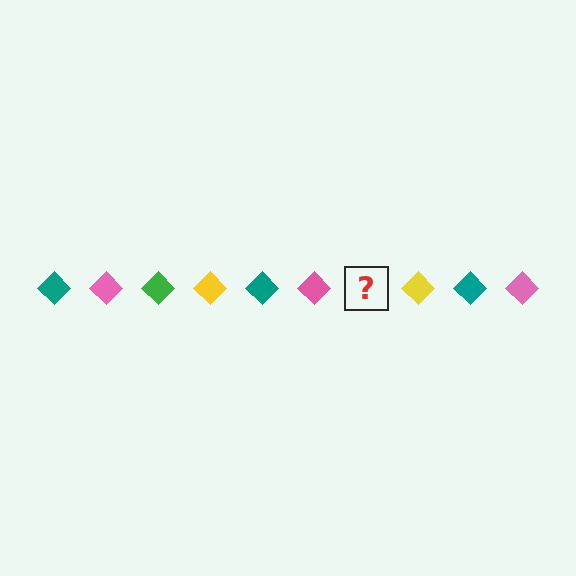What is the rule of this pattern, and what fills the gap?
The rule is that the pattern cycles through teal, pink, green, yellow diamonds. The gap should be filled with a green diamond.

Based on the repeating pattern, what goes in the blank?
The blank should be a green diamond.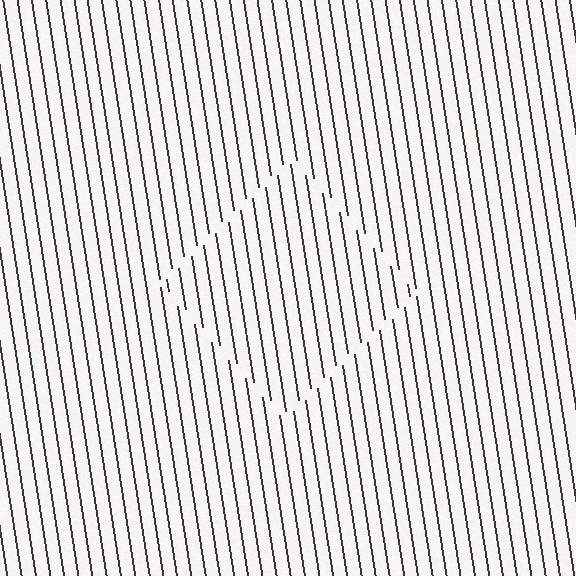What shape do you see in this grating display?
An illusory square. The interior of the shape contains the same grating, shifted by half a period — the contour is defined by the phase discontinuity where line-ends from the inner and outer gratings abut.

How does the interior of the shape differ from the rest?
The interior of the shape contains the same grating, shifted by half a period — the contour is defined by the phase discontinuity where line-ends from the inner and outer gratings abut.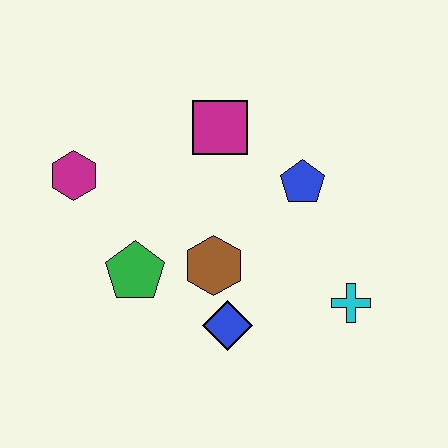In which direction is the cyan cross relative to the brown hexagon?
The cyan cross is to the right of the brown hexagon.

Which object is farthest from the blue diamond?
The magenta hexagon is farthest from the blue diamond.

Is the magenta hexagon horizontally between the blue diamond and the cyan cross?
No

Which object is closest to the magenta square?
The blue pentagon is closest to the magenta square.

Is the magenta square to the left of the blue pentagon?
Yes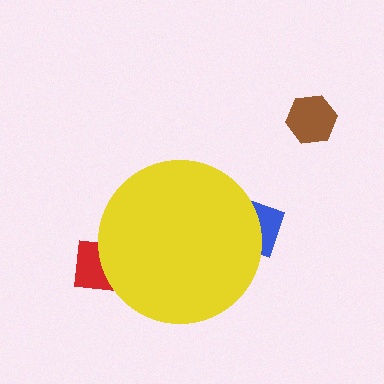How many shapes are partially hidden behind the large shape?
2 shapes are partially hidden.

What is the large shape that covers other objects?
A yellow circle.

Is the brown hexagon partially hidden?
No, the brown hexagon is fully visible.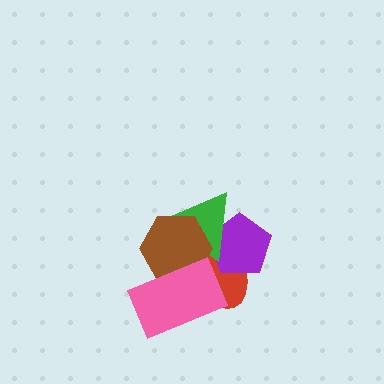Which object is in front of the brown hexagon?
The pink rectangle is in front of the brown hexagon.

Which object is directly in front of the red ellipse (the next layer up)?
The purple pentagon is directly in front of the red ellipse.